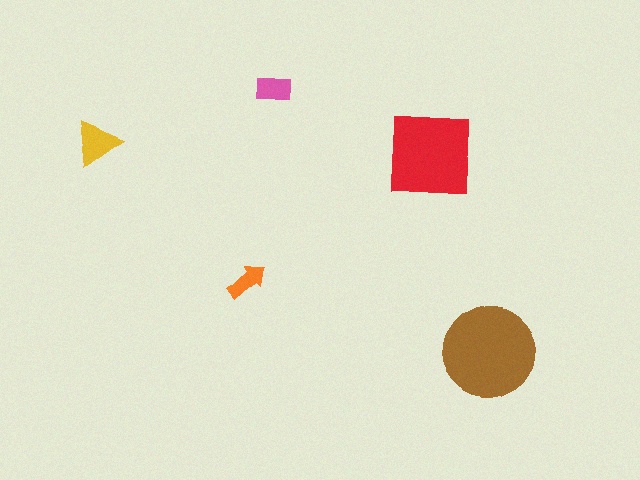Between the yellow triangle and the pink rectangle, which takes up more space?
The yellow triangle.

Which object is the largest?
The brown circle.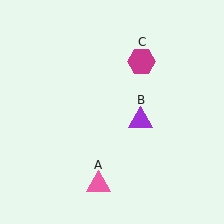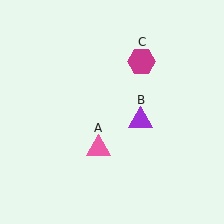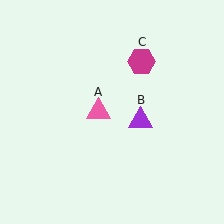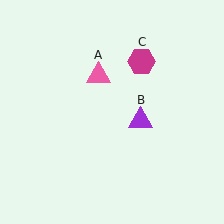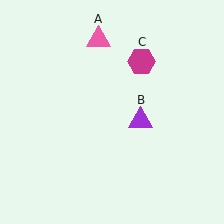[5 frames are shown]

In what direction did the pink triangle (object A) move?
The pink triangle (object A) moved up.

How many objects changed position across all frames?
1 object changed position: pink triangle (object A).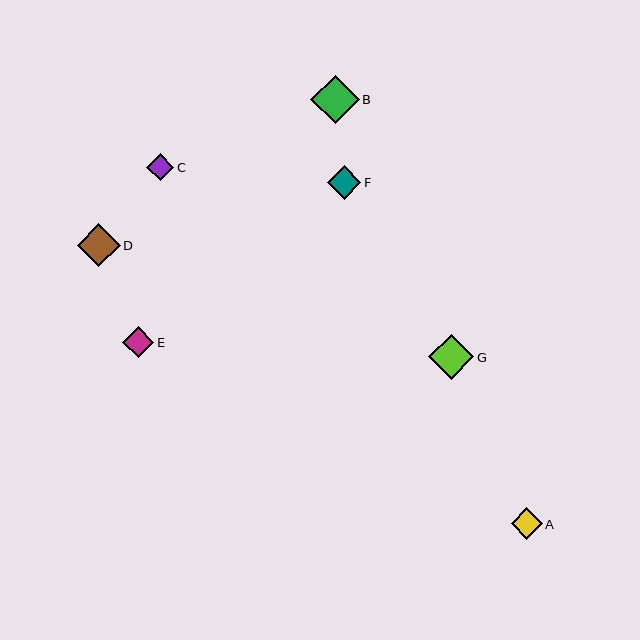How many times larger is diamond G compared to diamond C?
Diamond G is approximately 1.7 times the size of diamond C.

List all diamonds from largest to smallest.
From largest to smallest: B, G, D, F, A, E, C.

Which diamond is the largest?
Diamond B is the largest with a size of approximately 48 pixels.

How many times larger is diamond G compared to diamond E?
Diamond G is approximately 1.5 times the size of diamond E.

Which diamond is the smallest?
Diamond C is the smallest with a size of approximately 27 pixels.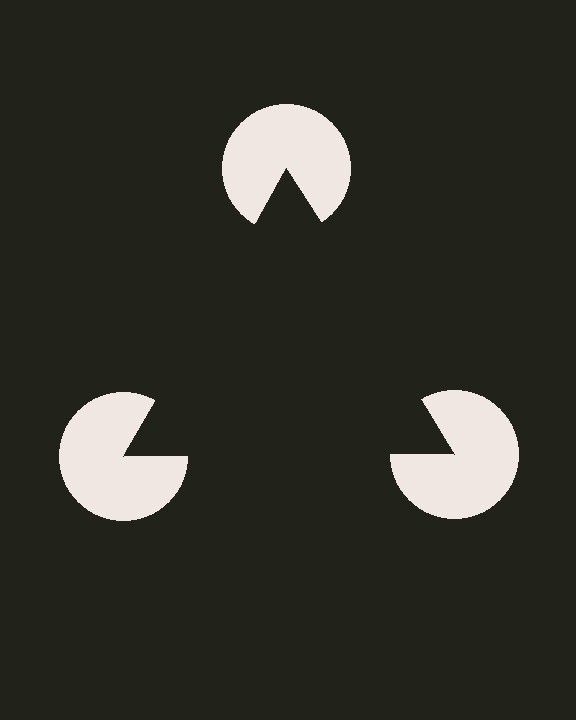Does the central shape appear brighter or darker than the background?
It typically appears slightly darker than the background, even though no actual brightness change is drawn.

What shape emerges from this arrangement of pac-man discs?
An illusory triangle — its edges are inferred from the aligned wedge cuts in the pac-man discs, not physically drawn.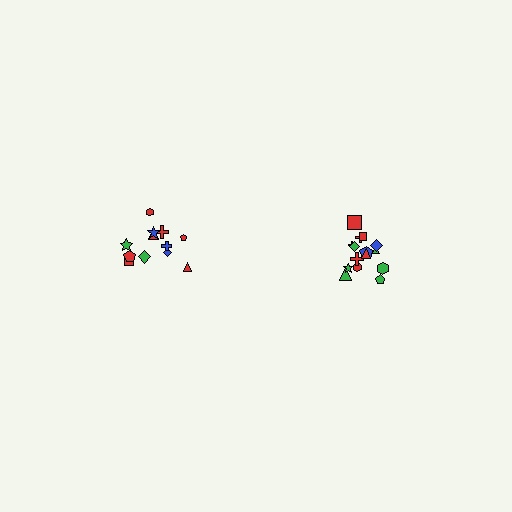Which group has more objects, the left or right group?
The right group.